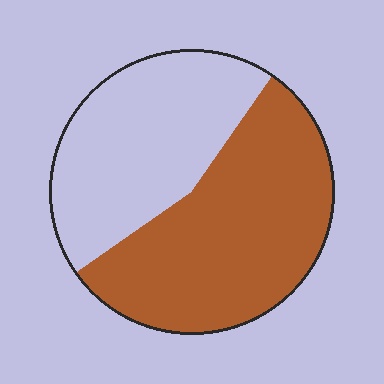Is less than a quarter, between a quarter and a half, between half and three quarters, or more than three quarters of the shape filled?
Between half and three quarters.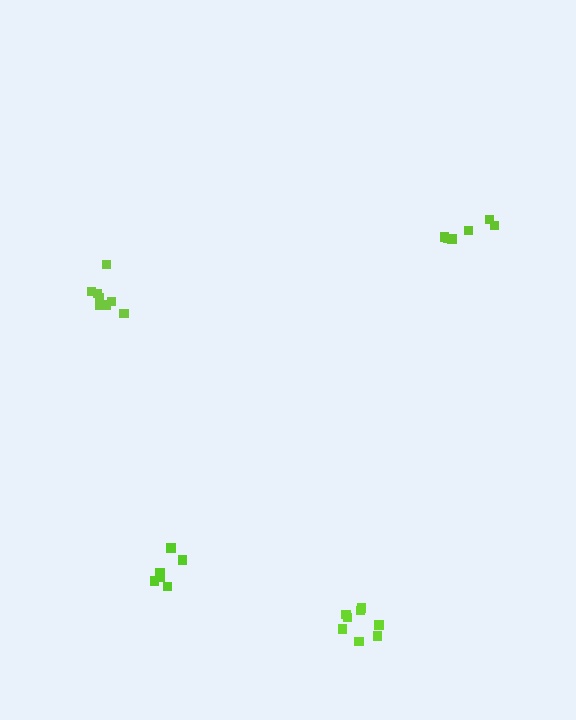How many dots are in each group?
Group 1: 8 dots, Group 2: 6 dots, Group 3: 7 dots, Group 4: 8 dots (29 total).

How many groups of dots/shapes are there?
There are 4 groups.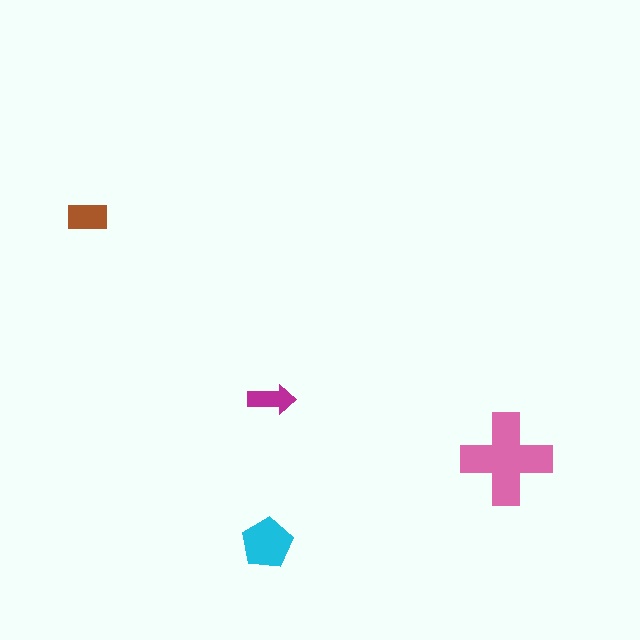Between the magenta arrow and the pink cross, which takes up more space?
The pink cross.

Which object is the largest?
The pink cross.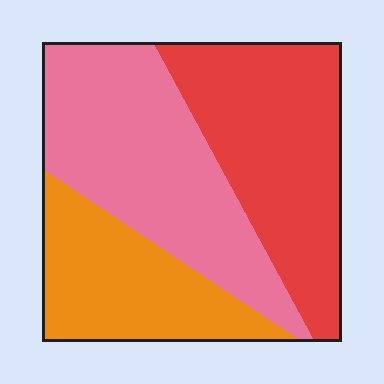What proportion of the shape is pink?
Pink covers around 40% of the shape.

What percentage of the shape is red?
Red takes up about three eighths (3/8) of the shape.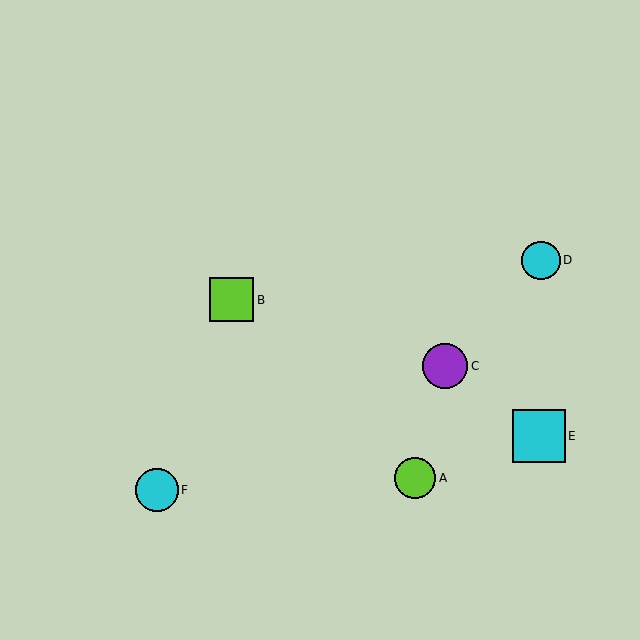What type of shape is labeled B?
Shape B is a lime square.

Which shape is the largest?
The cyan square (labeled E) is the largest.